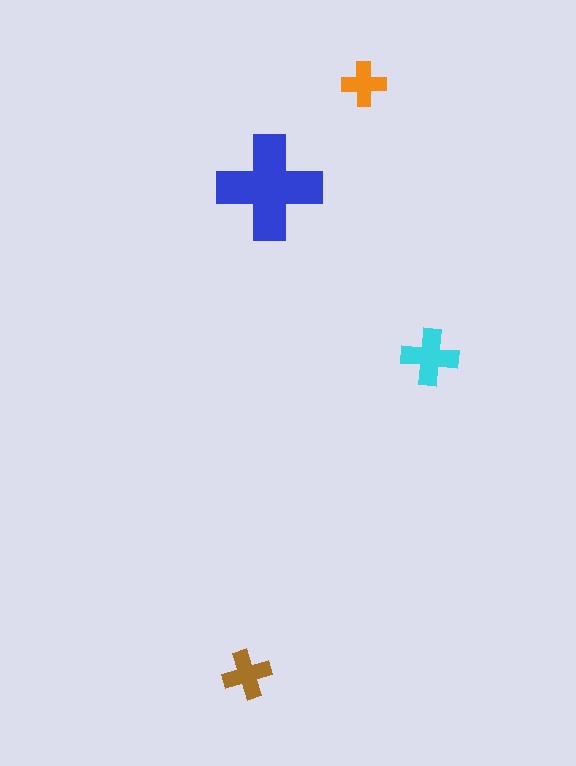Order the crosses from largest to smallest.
the blue one, the cyan one, the brown one, the orange one.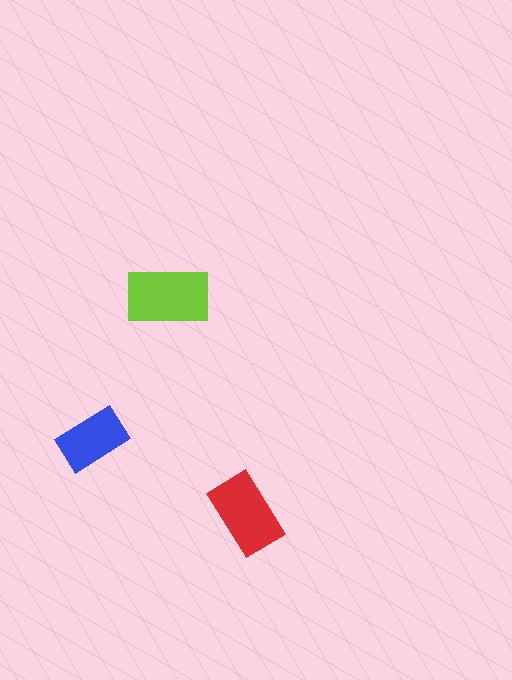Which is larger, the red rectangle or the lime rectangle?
The lime one.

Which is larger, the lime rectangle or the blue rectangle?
The lime one.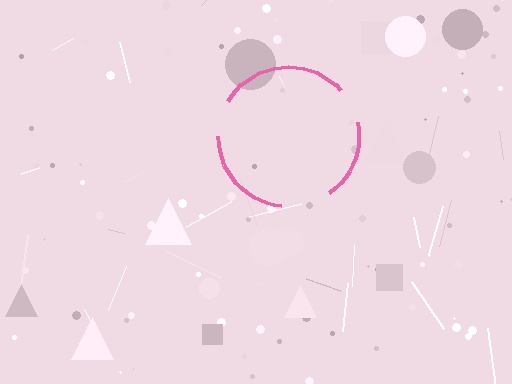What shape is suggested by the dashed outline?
The dashed outline suggests a circle.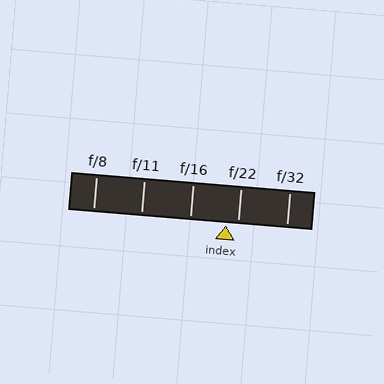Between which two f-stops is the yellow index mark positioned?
The index mark is between f/16 and f/22.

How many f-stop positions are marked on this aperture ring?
There are 5 f-stop positions marked.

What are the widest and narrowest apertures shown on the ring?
The widest aperture shown is f/8 and the narrowest is f/32.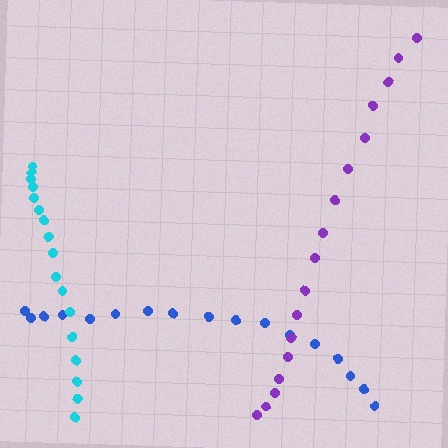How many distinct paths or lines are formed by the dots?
There are 3 distinct paths.